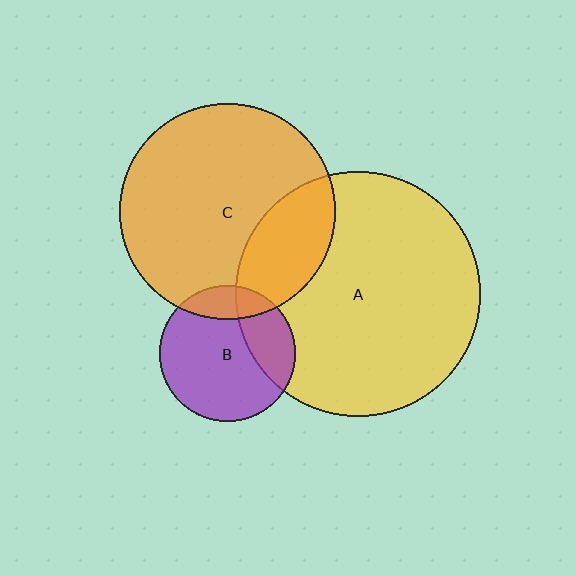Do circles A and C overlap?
Yes.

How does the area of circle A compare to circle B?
Approximately 3.2 times.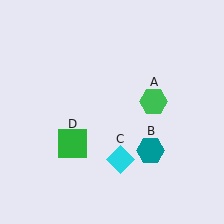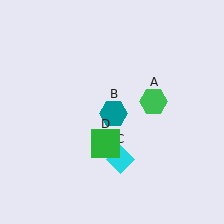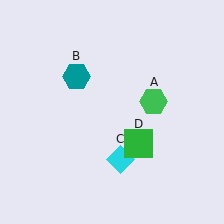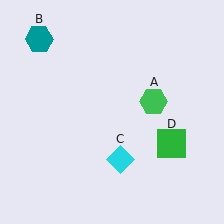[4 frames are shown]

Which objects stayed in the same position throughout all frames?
Green hexagon (object A) and cyan diamond (object C) remained stationary.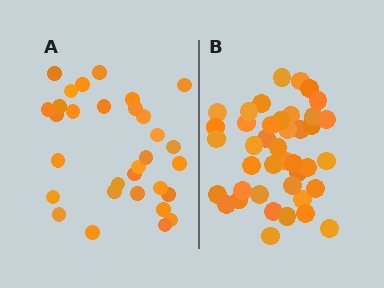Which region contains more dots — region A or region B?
Region B (the right region) has more dots.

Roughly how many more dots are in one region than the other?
Region B has roughly 10 or so more dots than region A.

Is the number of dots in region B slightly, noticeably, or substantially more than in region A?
Region B has noticeably more, but not dramatically so. The ratio is roughly 1.3 to 1.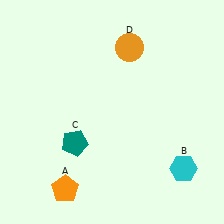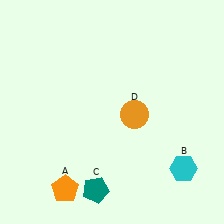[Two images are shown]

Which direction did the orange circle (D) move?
The orange circle (D) moved down.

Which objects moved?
The objects that moved are: the teal pentagon (C), the orange circle (D).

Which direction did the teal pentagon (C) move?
The teal pentagon (C) moved down.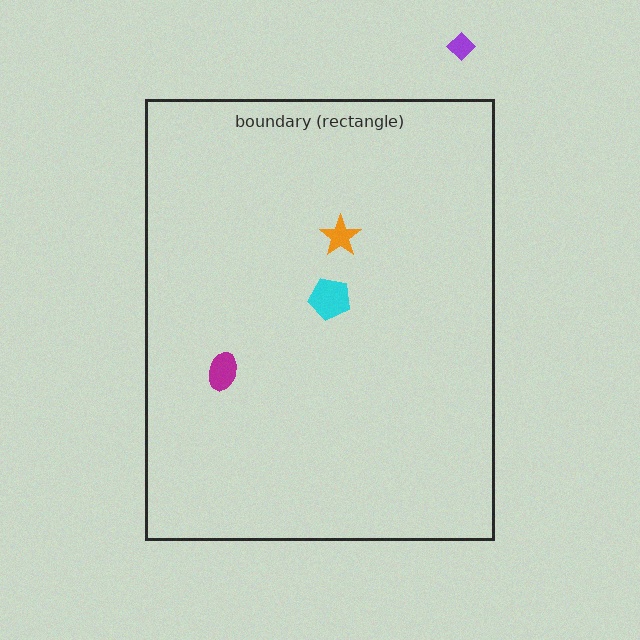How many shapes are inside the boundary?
3 inside, 1 outside.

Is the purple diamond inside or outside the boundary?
Outside.